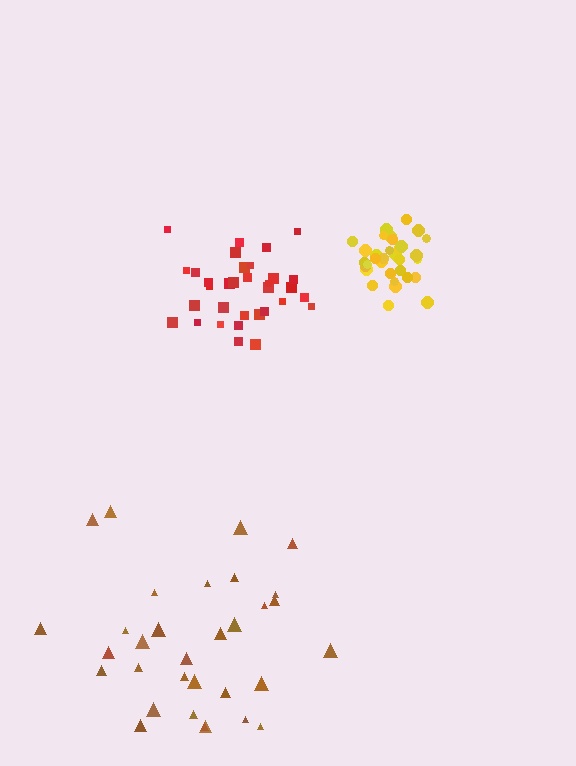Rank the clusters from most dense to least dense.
yellow, red, brown.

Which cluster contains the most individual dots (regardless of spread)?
Yellow (34).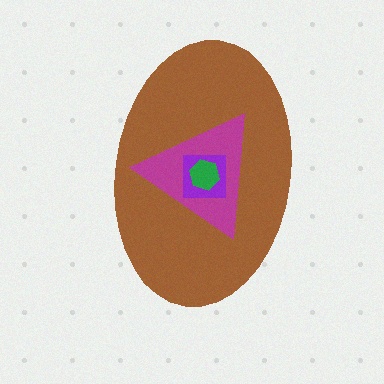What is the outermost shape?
The brown ellipse.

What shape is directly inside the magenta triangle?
The purple square.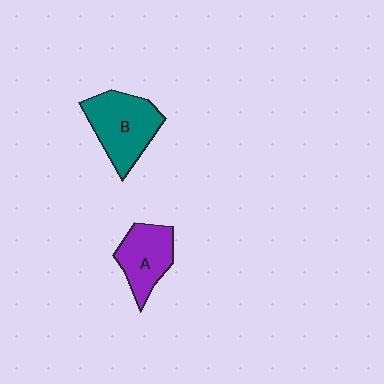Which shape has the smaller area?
Shape A (purple).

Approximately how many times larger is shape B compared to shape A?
Approximately 1.3 times.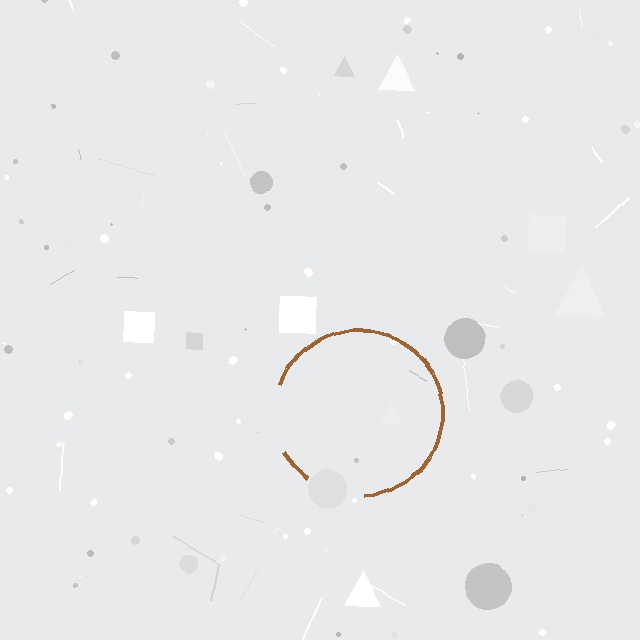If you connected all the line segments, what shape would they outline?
They would outline a circle.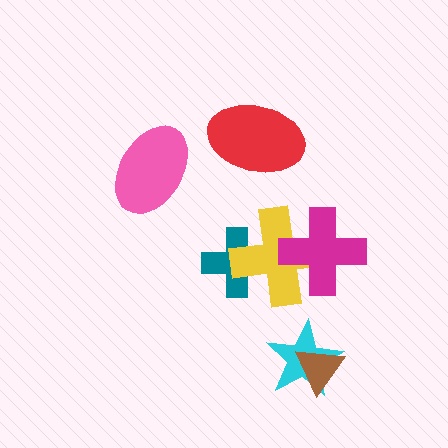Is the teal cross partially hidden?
Yes, it is partially covered by another shape.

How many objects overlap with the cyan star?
1 object overlaps with the cyan star.